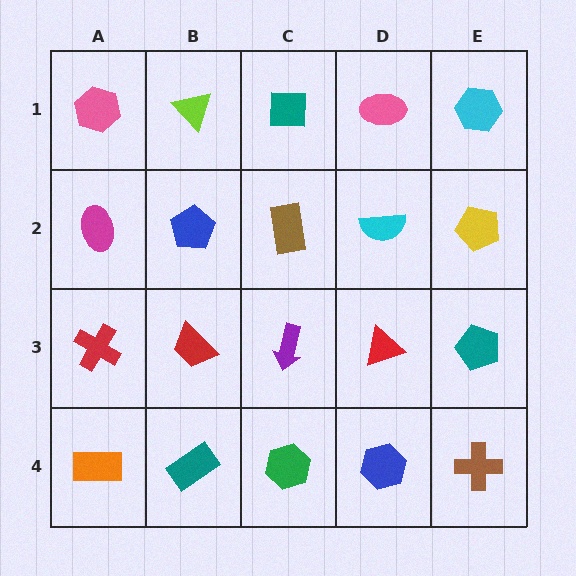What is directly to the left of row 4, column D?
A green hexagon.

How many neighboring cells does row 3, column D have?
4.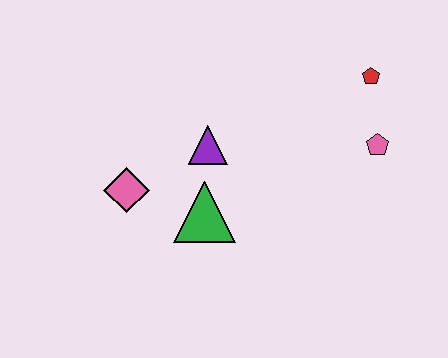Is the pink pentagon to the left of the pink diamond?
No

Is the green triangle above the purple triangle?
No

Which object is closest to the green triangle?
The purple triangle is closest to the green triangle.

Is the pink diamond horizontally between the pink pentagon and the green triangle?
No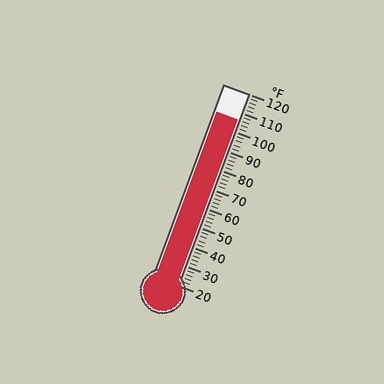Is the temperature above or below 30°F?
The temperature is above 30°F.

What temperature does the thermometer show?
The thermometer shows approximately 106°F.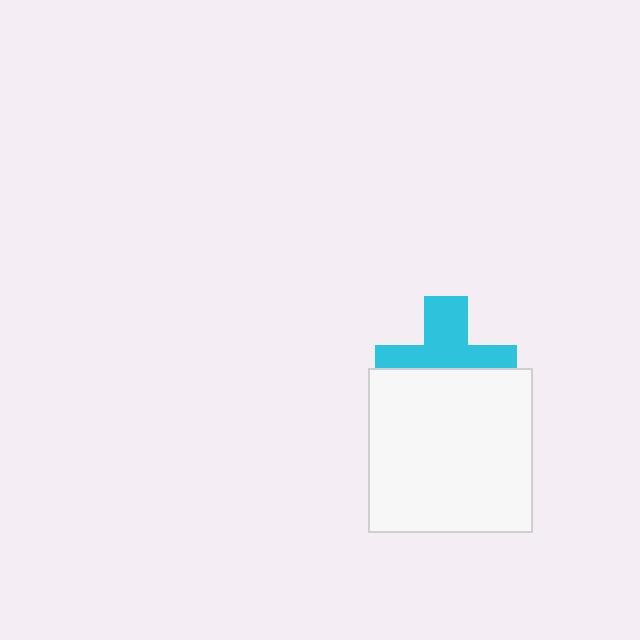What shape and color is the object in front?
The object in front is a white square.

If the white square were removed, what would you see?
You would see the complete cyan cross.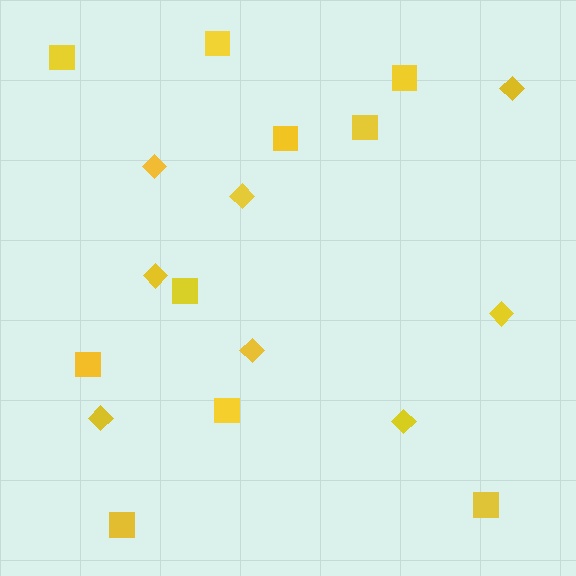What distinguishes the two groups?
There are 2 groups: one group of squares (10) and one group of diamonds (8).